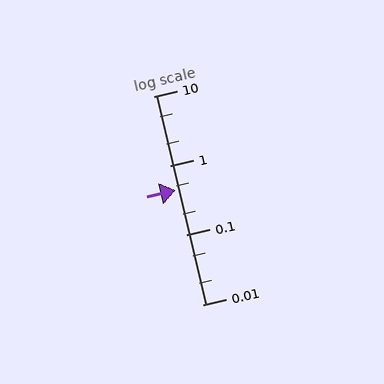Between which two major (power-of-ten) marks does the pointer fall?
The pointer is between 0.1 and 1.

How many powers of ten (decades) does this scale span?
The scale spans 3 decades, from 0.01 to 10.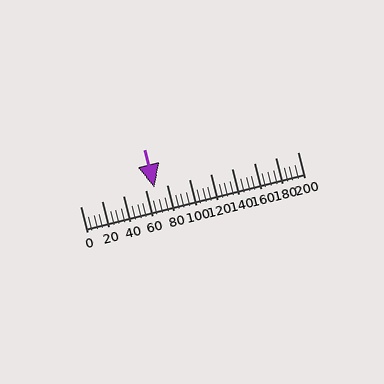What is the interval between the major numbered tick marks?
The major tick marks are spaced 20 units apart.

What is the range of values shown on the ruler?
The ruler shows values from 0 to 200.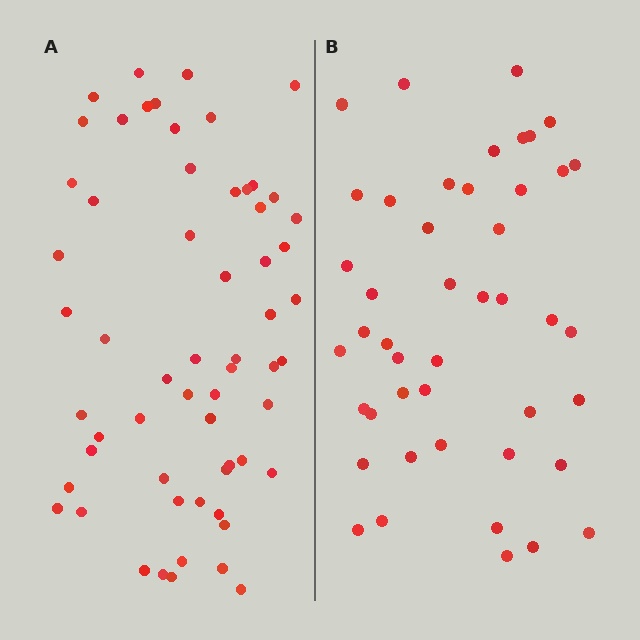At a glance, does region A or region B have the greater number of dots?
Region A (the left region) has more dots.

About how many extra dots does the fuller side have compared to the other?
Region A has approximately 15 more dots than region B.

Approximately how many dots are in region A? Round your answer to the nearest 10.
About 60 dots.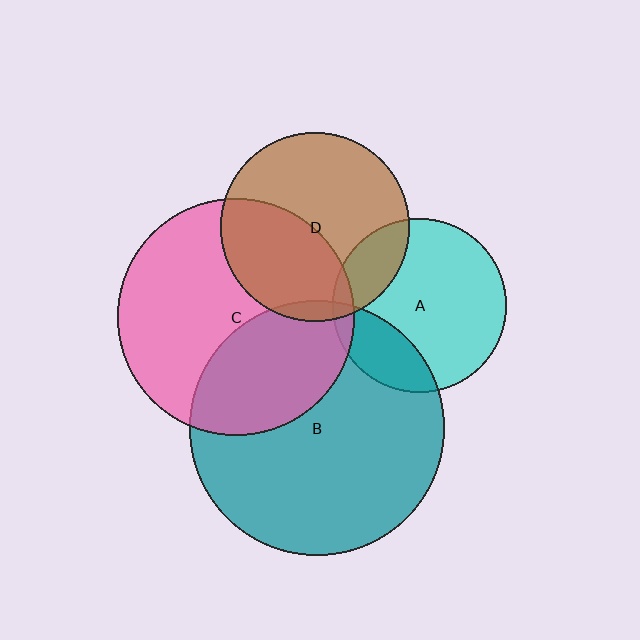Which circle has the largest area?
Circle B (teal).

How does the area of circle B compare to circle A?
Approximately 2.1 times.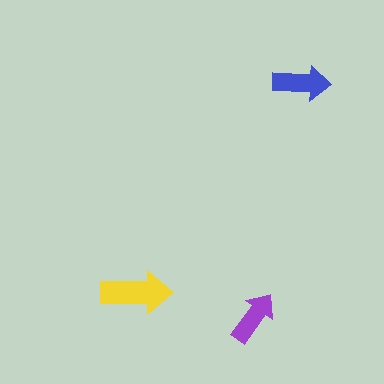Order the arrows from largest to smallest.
the yellow one, the blue one, the purple one.